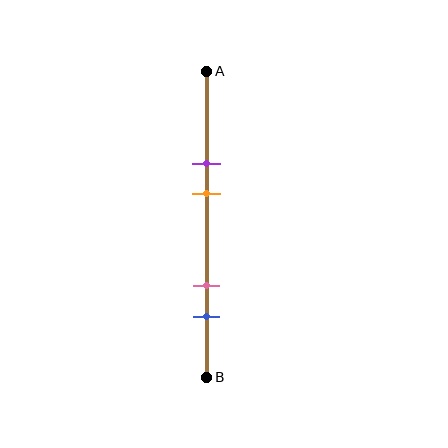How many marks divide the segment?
There are 4 marks dividing the segment.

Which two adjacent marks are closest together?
The purple and orange marks are the closest adjacent pair.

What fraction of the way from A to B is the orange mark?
The orange mark is approximately 40% (0.4) of the way from A to B.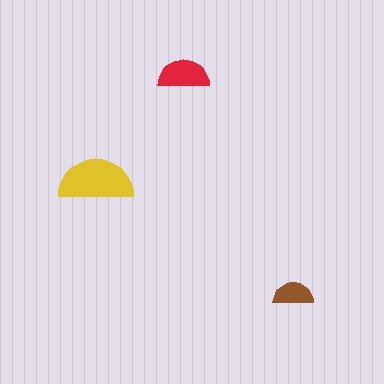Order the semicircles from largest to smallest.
the yellow one, the red one, the brown one.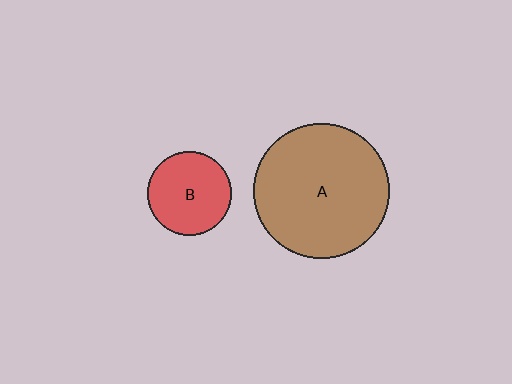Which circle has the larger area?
Circle A (brown).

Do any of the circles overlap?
No, none of the circles overlap.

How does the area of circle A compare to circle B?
Approximately 2.6 times.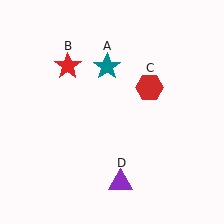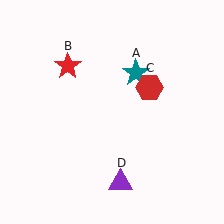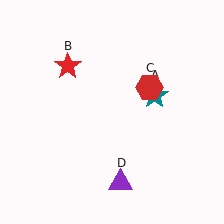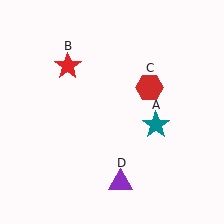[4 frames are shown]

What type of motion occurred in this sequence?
The teal star (object A) rotated clockwise around the center of the scene.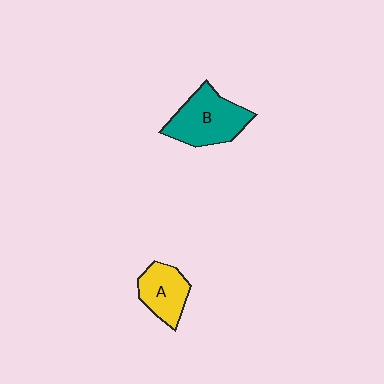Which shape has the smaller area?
Shape A (yellow).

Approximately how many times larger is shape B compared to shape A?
Approximately 1.5 times.